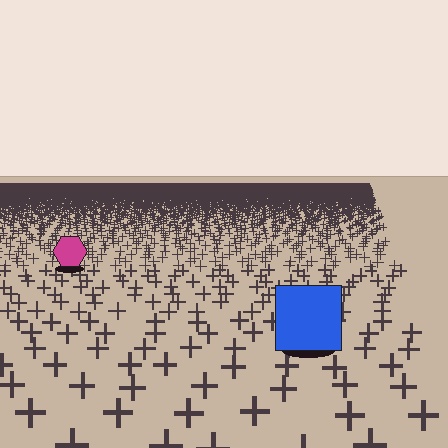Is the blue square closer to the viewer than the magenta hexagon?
Yes. The blue square is closer — you can tell from the texture gradient: the ground texture is coarser near it.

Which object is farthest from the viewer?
The magenta hexagon is farthest from the viewer. It appears smaller and the ground texture around it is denser.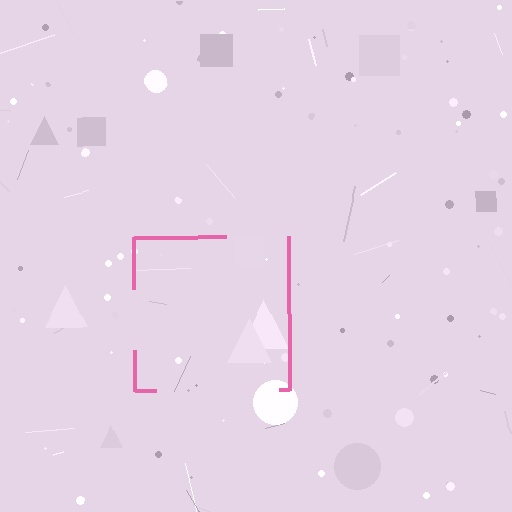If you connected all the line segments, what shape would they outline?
They would outline a square.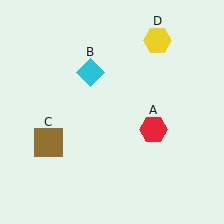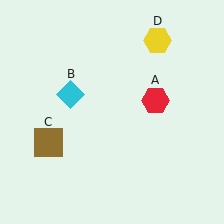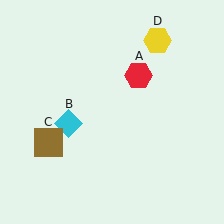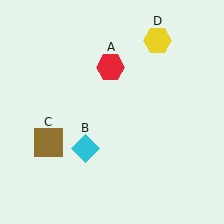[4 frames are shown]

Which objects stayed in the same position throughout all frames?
Brown square (object C) and yellow hexagon (object D) remained stationary.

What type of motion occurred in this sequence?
The red hexagon (object A), cyan diamond (object B) rotated counterclockwise around the center of the scene.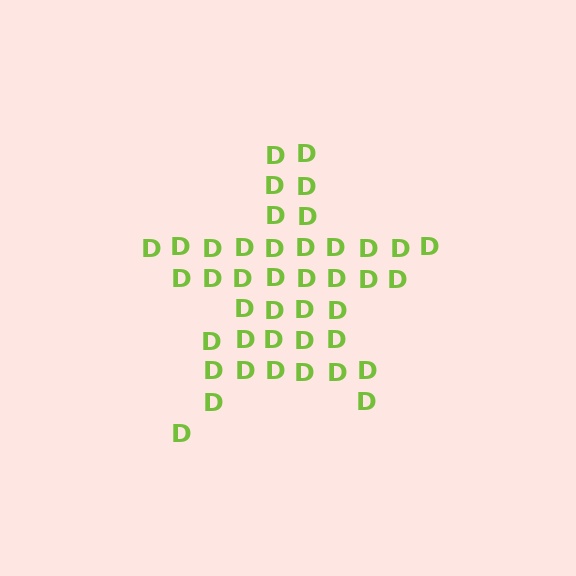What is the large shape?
The large shape is a star.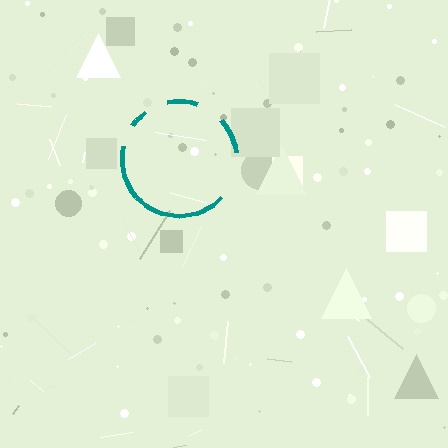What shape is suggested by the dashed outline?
The dashed outline suggests a circle.